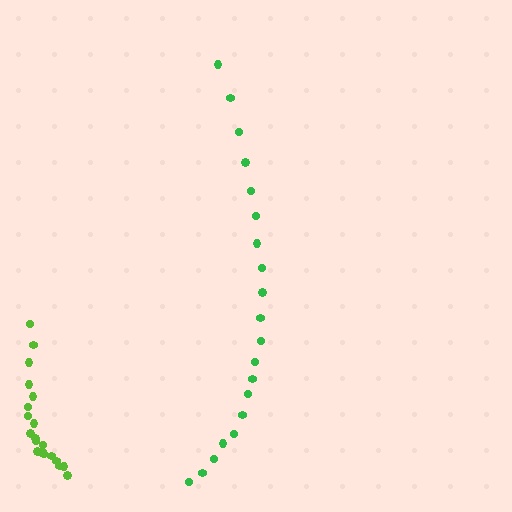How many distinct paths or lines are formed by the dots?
There are 2 distinct paths.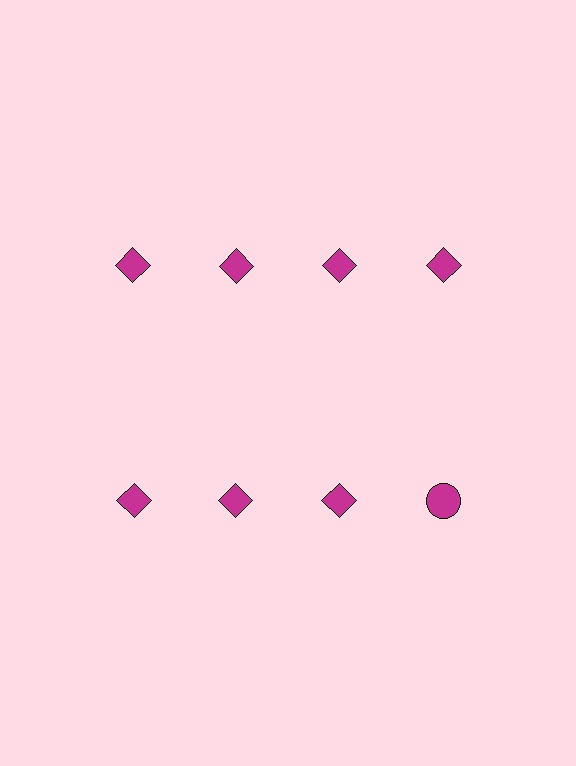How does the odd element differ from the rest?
It has a different shape: circle instead of diamond.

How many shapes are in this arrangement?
There are 8 shapes arranged in a grid pattern.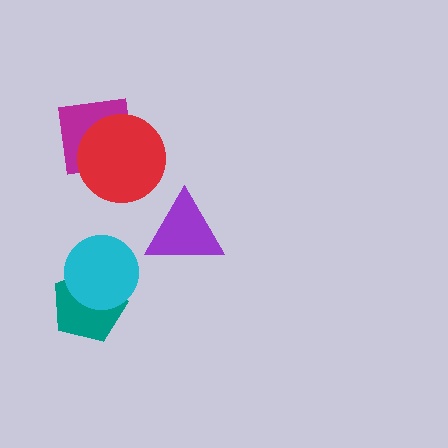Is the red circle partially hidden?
No, no other shape covers it.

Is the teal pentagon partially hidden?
Yes, it is partially covered by another shape.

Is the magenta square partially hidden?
Yes, it is partially covered by another shape.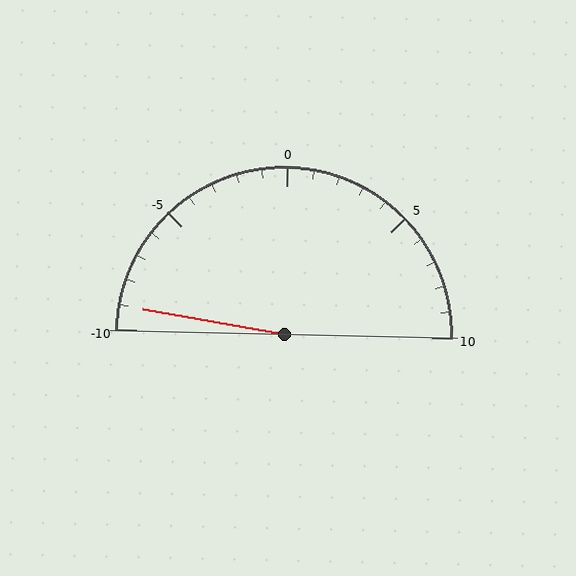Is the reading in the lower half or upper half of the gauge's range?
The reading is in the lower half of the range (-10 to 10).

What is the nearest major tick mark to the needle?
The nearest major tick mark is -10.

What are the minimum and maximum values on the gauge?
The gauge ranges from -10 to 10.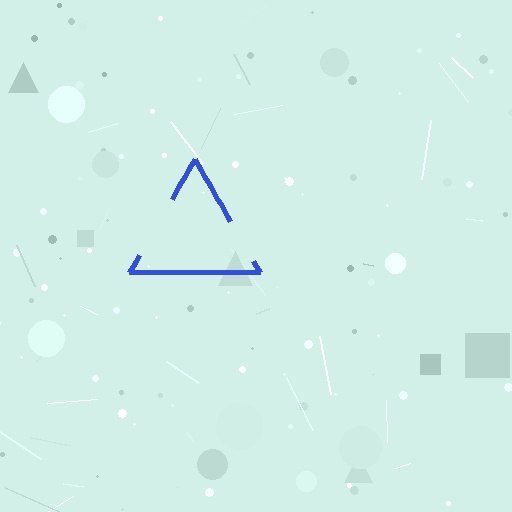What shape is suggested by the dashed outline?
The dashed outline suggests a triangle.